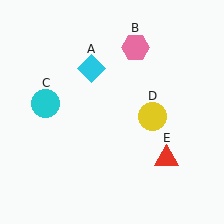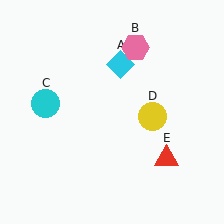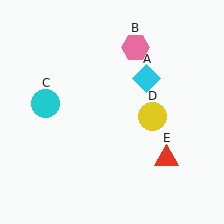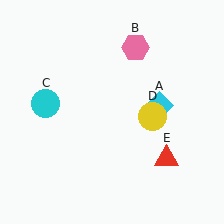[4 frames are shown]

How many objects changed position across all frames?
1 object changed position: cyan diamond (object A).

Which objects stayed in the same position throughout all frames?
Pink hexagon (object B) and cyan circle (object C) and yellow circle (object D) and red triangle (object E) remained stationary.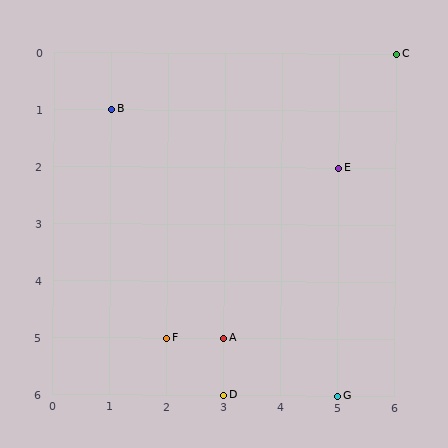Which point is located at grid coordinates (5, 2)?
Point E is at (5, 2).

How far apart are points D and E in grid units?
Points D and E are 2 columns and 4 rows apart (about 4.5 grid units diagonally).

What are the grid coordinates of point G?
Point G is at grid coordinates (5, 6).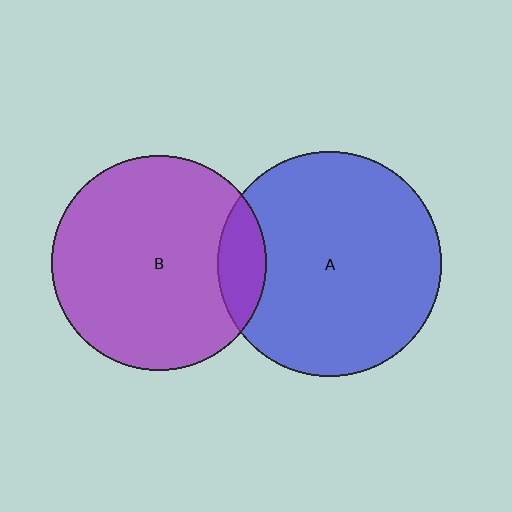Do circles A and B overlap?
Yes.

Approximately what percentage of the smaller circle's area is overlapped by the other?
Approximately 15%.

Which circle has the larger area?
Circle A (blue).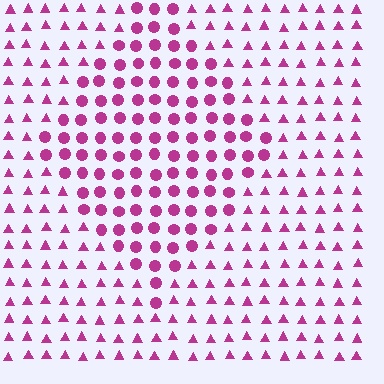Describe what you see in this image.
The image is filled with small magenta elements arranged in a uniform grid. A diamond-shaped region contains circles, while the surrounding area contains triangles. The boundary is defined purely by the change in element shape.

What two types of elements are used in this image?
The image uses circles inside the diamond region and triangles outside it.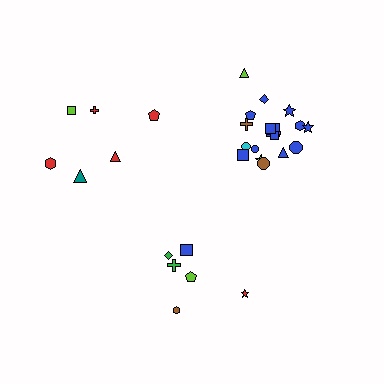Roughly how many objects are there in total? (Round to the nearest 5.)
Roughly 30 objects in total.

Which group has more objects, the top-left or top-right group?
The top-right group.